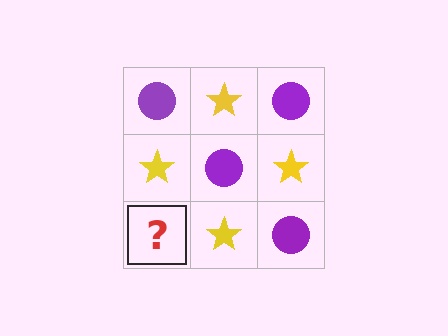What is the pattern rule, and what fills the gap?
The rule is that it alternates purple circle and yellow star in a checkerboard pattern. The gap should be filled with a purple circle.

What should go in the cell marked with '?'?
The missing cell should contain a purple circle.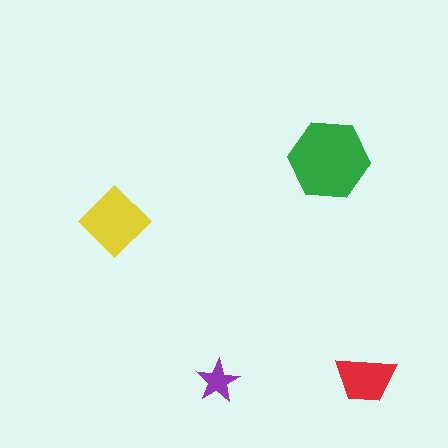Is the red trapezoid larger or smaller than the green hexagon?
Smaller.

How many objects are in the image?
There are 4 objects in the image.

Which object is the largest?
The green hexagon.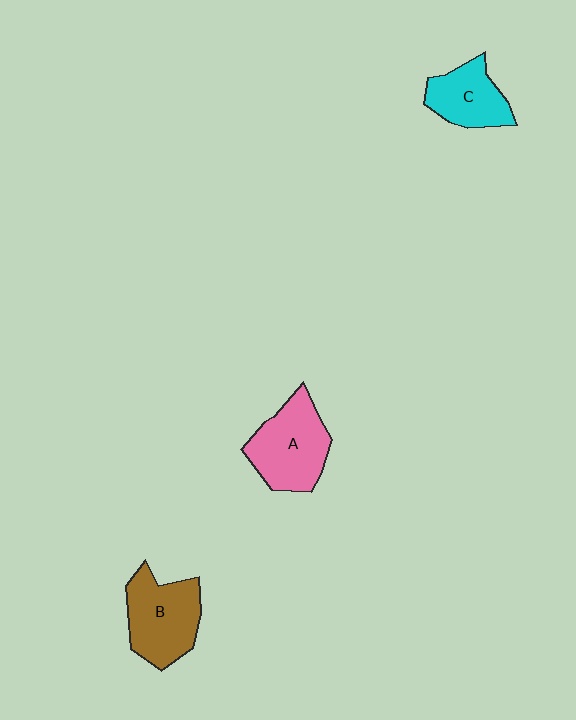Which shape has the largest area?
Shape A (pink).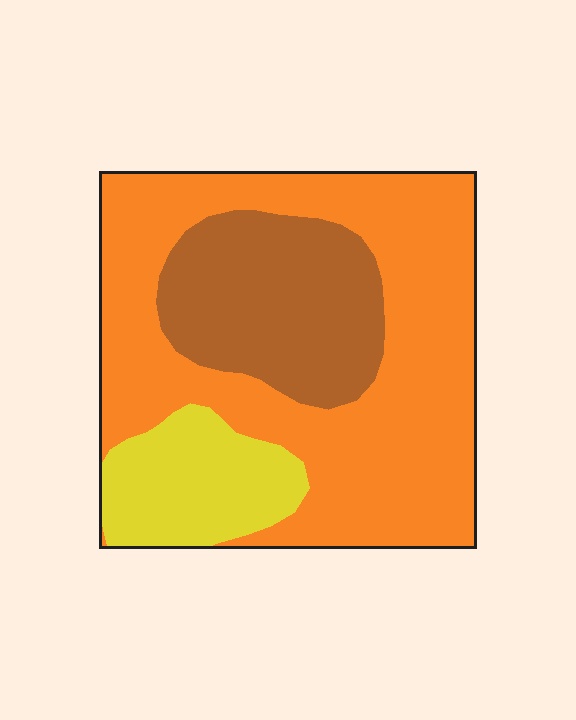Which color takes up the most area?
Orange, at roughly 60%.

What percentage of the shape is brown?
Brown takes up less than a quarter of the shape.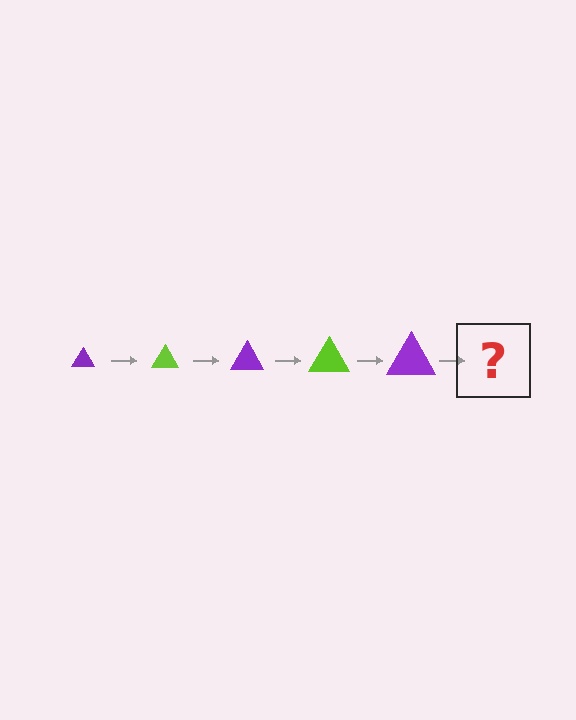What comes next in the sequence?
The next element should be a lime triangle, larger than the previous one.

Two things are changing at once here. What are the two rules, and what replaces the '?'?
The two rules are that the triangle grows larger each step and the color cycles through purple and lime. The '?' should be a lime triangle, larger than the previous one.